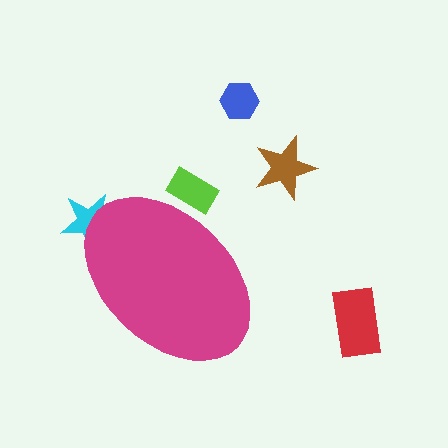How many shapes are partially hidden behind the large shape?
2 shapes are partially hidden.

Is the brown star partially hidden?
No, the brown star is fully visible.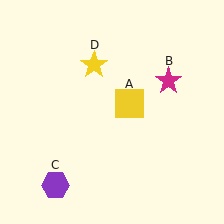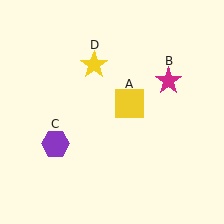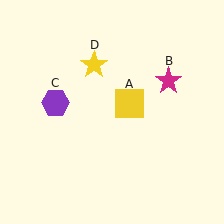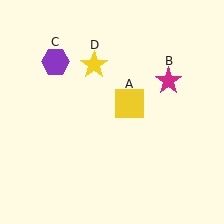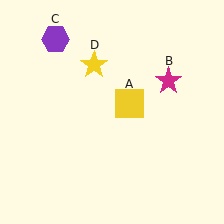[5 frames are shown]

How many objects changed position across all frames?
1 object changed position: purple hexagon (object C).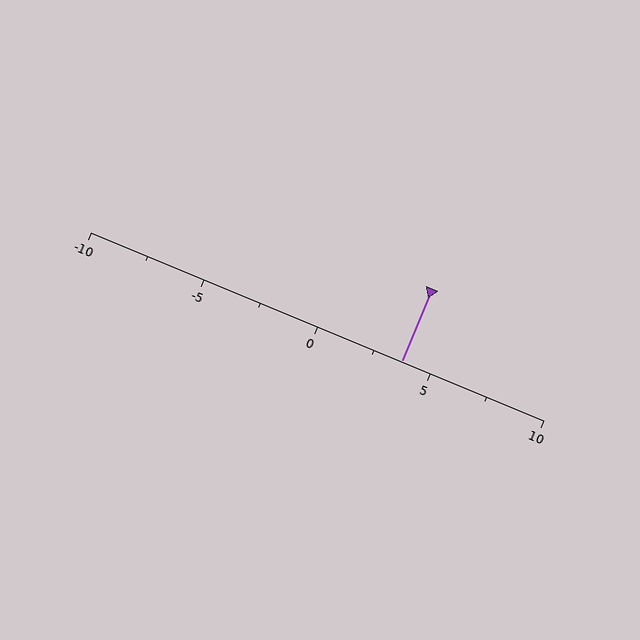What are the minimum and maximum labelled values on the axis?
The axis runs from -10 to 10.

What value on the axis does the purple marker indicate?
The marker indicates approximately 3.8.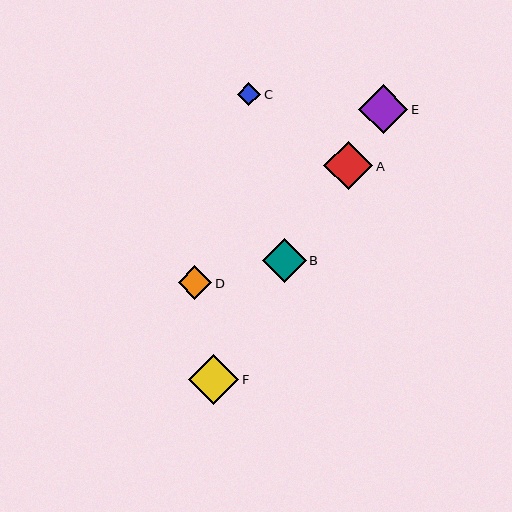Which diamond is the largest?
Diamond F is the largest with a size of approximately 50 pixels.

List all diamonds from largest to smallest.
From largest to smallest: F, E, A, B, D, C.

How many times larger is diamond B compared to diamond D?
Diamond B is approximately 1.3 times the size of diamond D.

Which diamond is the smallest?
Diamond C is the smallest with a size of approximately 23 pixels.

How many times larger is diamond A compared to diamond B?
Diamond A is approximately 1.1 times the size of diamond B.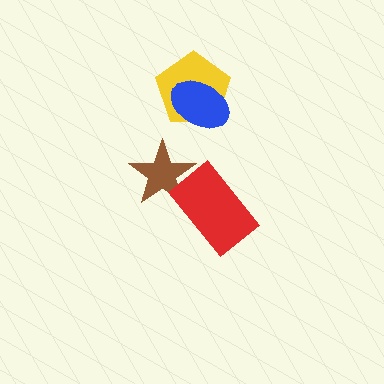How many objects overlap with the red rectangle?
1 object overlaps with the red rectangle.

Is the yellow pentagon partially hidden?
Yes, it is partially covered by another shape.